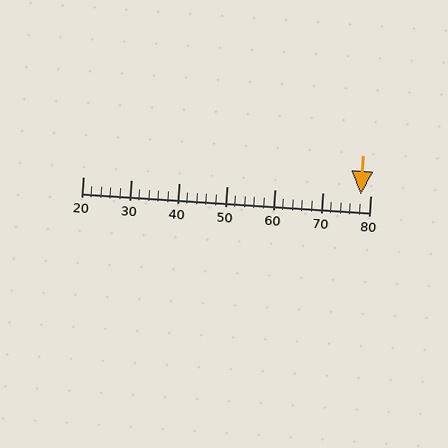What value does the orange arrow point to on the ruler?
The orange arrow points to approximately 78.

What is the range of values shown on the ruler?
The ruler shows values from 20 to 80.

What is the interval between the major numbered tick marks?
The major tick marks are spaced 10 units apart.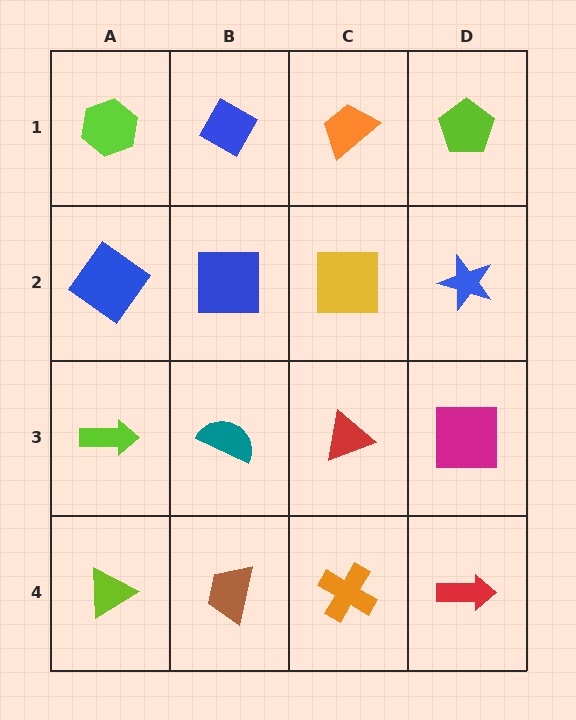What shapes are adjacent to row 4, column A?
A lime arrow (row 3, column A), a brown trapezoid (row 4, column B).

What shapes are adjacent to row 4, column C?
A red triangle (row 3, column C), a brown trapezoid (row 4, column B), a red arrow (row 4, column D).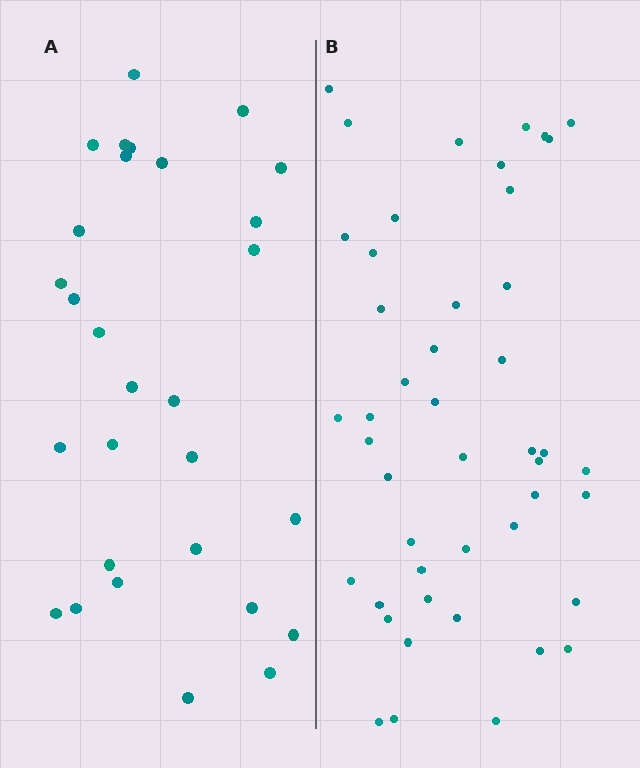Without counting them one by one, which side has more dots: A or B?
Region B (the right region) has more dots.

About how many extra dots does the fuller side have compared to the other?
Region B has approximately 15 more dots than region A.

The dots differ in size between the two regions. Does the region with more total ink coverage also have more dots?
No. Region A has more total ink coverage because its dots are larger, but region B actually contains more individual dots. Total area can be misleading — the number of items is what matters here.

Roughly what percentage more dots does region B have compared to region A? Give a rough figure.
About 60% more.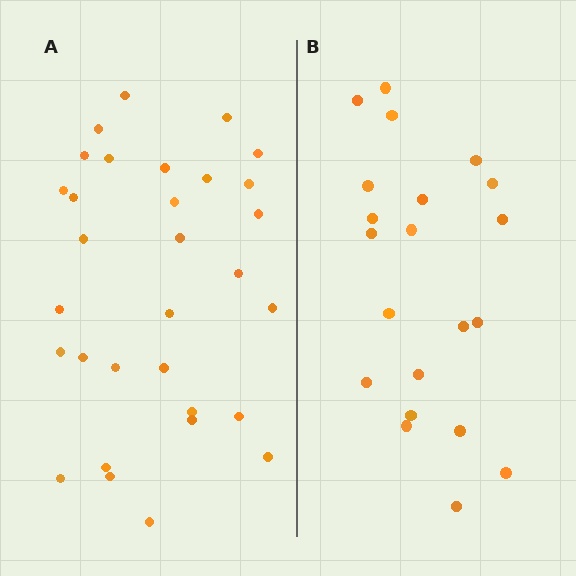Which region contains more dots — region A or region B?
Region A (the left region) has more dots.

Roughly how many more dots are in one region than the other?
Region A has roughly 10 or so more dots than region B.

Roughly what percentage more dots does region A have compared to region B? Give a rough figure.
About 50% more.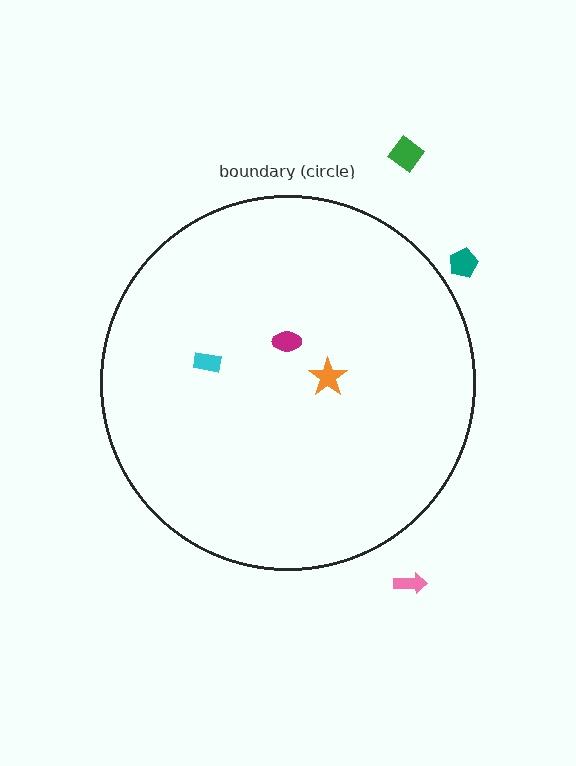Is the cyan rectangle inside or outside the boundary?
Inside.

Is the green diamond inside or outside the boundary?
Outside.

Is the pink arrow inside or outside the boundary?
Outside.